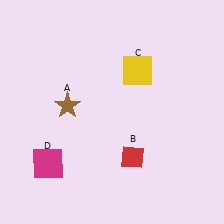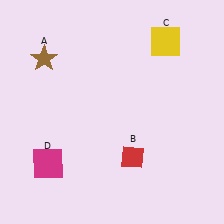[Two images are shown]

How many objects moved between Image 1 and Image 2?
2 objects moved between the two images.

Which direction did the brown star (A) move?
The brown star (A) moved up.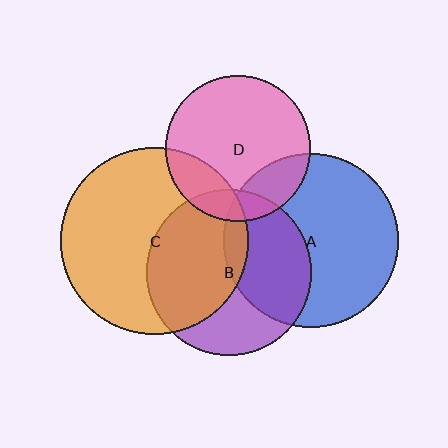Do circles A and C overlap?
Yes.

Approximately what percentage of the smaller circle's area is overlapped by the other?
Approximately 5%.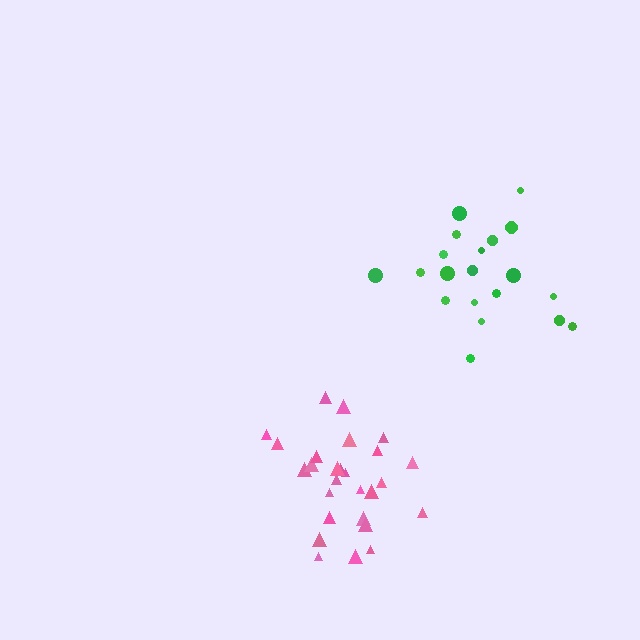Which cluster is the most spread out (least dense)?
Green.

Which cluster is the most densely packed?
Pink.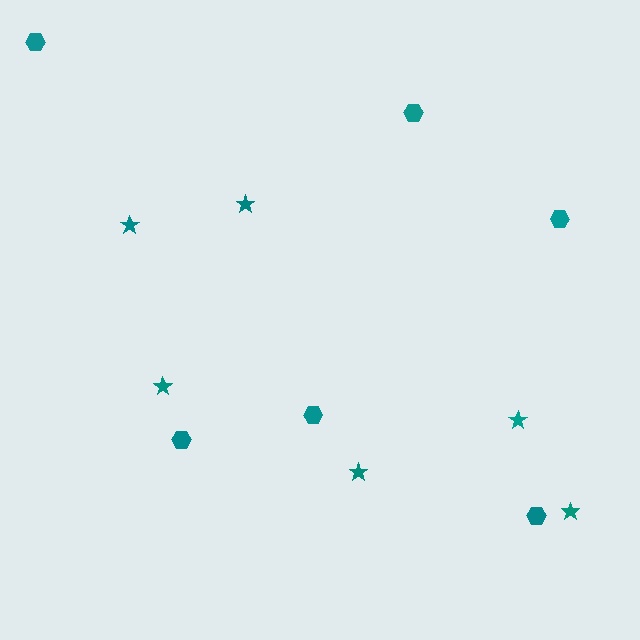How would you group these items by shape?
There are 2 groups: one group of stars (6) and one group of hexagons (6).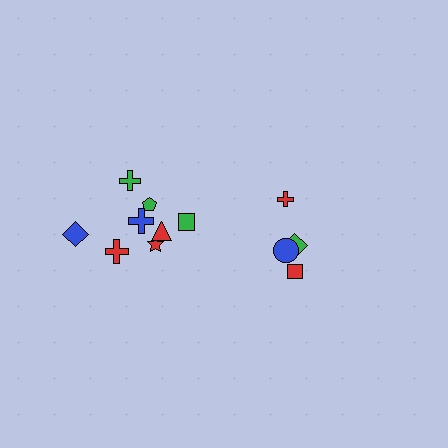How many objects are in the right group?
There are 4 objects.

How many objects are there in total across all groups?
There are 12 objects.